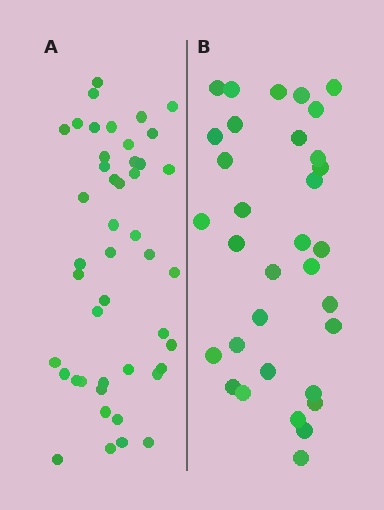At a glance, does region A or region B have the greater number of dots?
Region A (the left region) has more dots.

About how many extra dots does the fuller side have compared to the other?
Region A has roughly 12 or so more dots than region B.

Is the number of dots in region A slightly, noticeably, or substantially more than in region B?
Region A has noticeably more, but not dramatically so. The ratio is roughly 1.4 to 1.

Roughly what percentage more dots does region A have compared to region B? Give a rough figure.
About 35% more.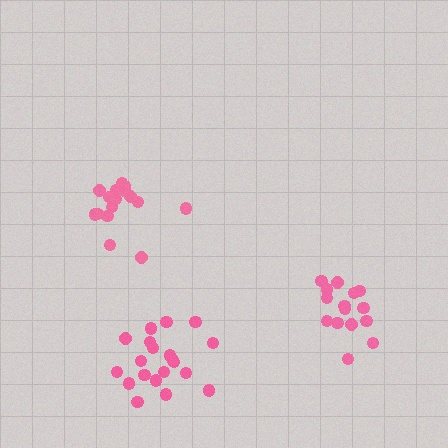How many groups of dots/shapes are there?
There are 3 groups.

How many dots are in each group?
Group 1: 15 dots, Group 2: 17 dots, Group 3: 20 dots (52 total).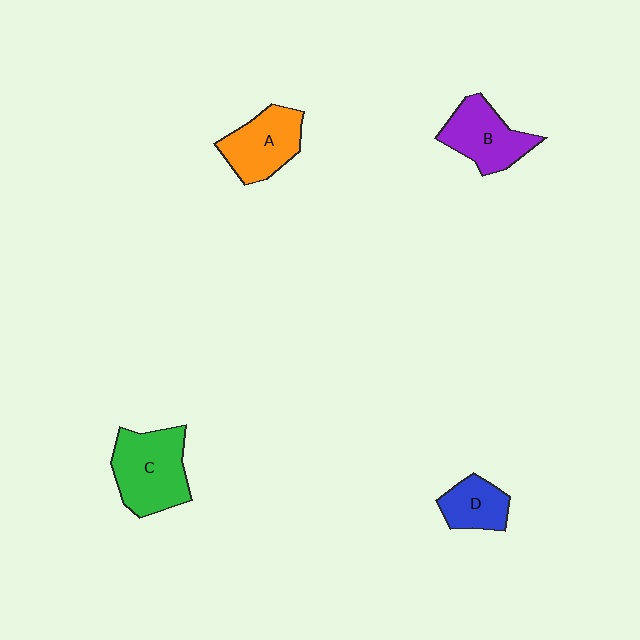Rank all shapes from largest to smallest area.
From largest to smallest: C (green), A (orange), B (purple), D (blue).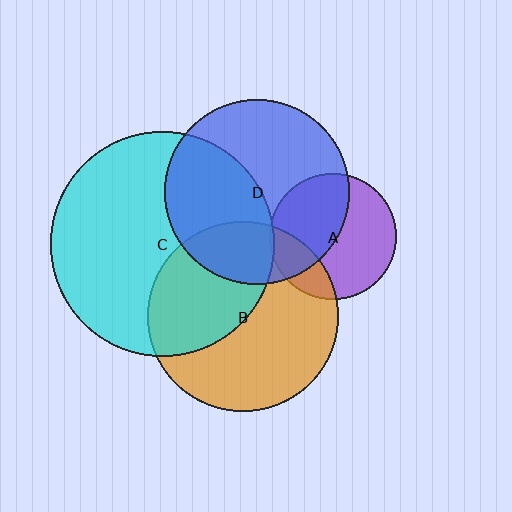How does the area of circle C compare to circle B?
Approximately 1.4 times.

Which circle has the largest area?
Circle C (cyan).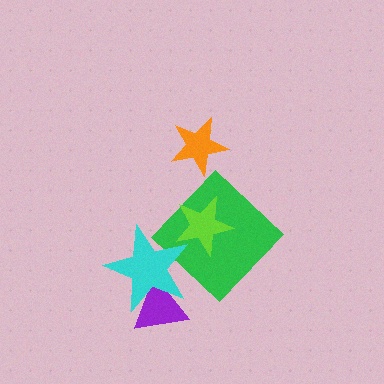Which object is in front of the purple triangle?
The cyan star is in front of the purple triangle.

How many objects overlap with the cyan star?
2 objects overlap with the cyan star.